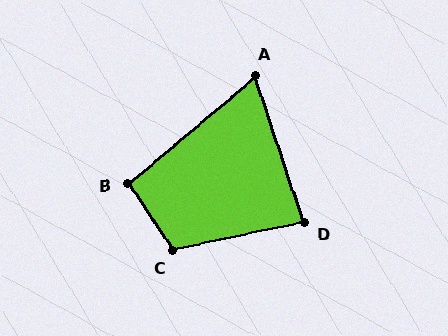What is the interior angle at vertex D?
Approximately 84 degrees (acute).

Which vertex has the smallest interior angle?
A, at approximately 68 degrees.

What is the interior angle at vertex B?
Approximately 96 degrees (obtuse).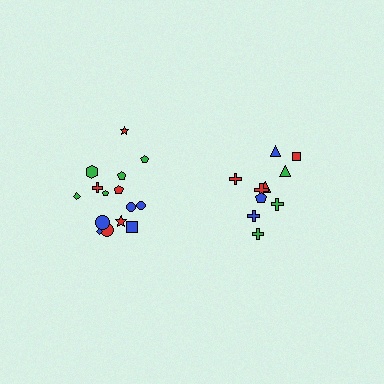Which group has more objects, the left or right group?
The left group.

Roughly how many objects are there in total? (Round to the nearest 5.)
Roughly 25 objects in total.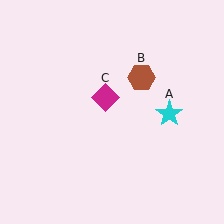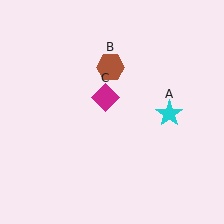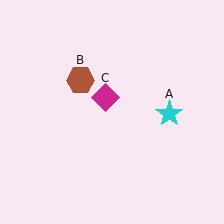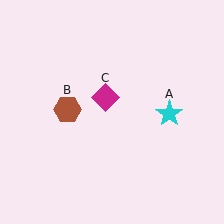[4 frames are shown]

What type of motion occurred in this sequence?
The brown hexagon (object B) rotated counterclockwise around the center of the scene.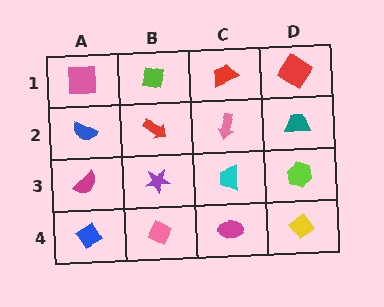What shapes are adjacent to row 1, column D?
A teal trapezoid (row 2, column D), a red trapezoid (row 1, column C).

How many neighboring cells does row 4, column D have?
2.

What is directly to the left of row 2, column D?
A pink arrow.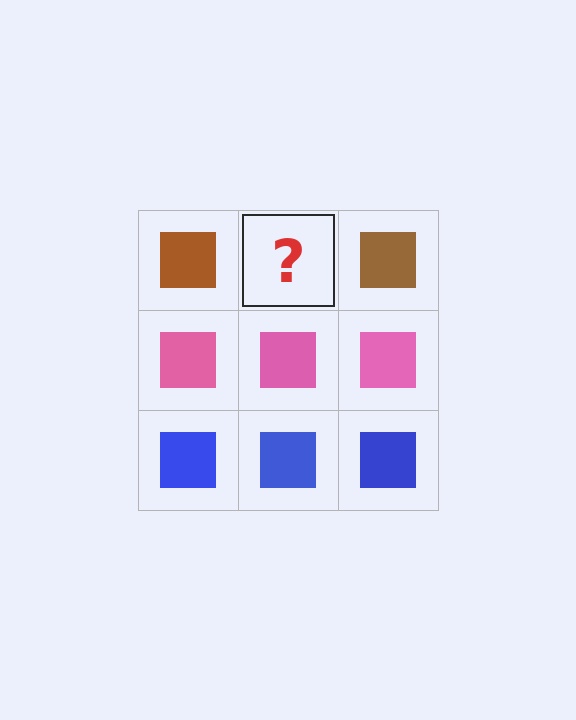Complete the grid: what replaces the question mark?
The question mark should be replaced with a brown square.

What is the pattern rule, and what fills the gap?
The rule is that each row has a consistent color. The gap should be filled with a brown square.